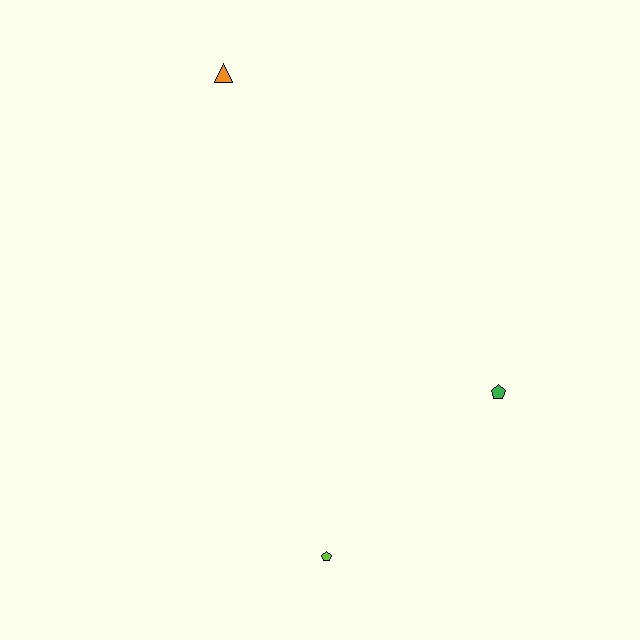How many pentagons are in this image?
There are 2 pentagons.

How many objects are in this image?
There are 3 objects.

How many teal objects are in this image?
There are no teal objects.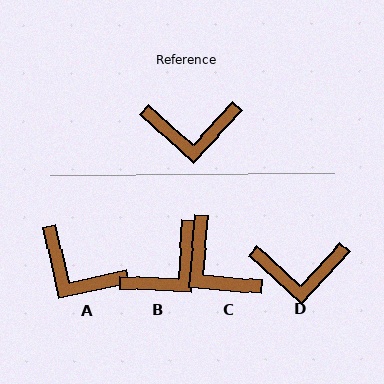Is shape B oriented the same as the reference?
No, it is off by about 40 degrees.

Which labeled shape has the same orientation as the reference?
D.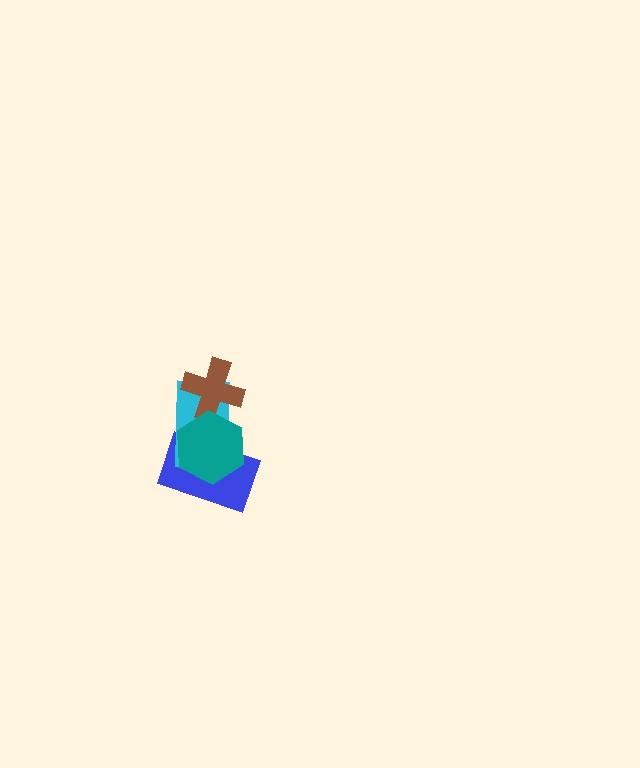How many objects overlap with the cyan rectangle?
3 objects overlap with the cyan rectangle.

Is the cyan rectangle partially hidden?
Yes, it is partially covered by another shape.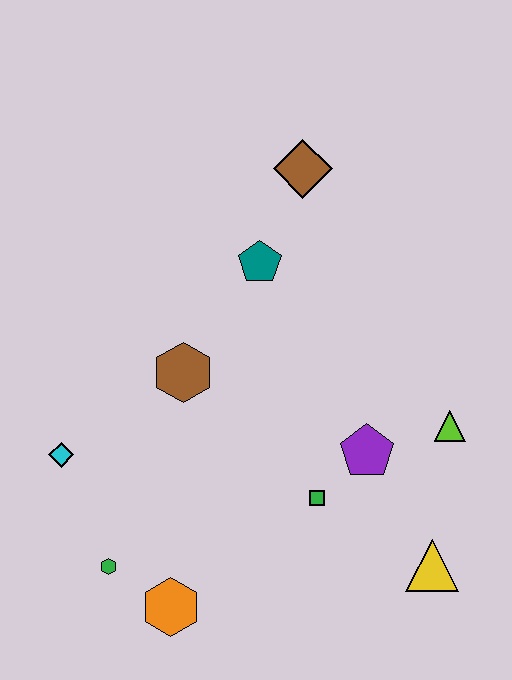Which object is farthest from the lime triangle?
The cyan diamond is farthest from the lime triangle.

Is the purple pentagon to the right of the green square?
Yes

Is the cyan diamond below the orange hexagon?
No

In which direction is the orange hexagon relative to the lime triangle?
The orange hexagon is to the left of the lime triangle.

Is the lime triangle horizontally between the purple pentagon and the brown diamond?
No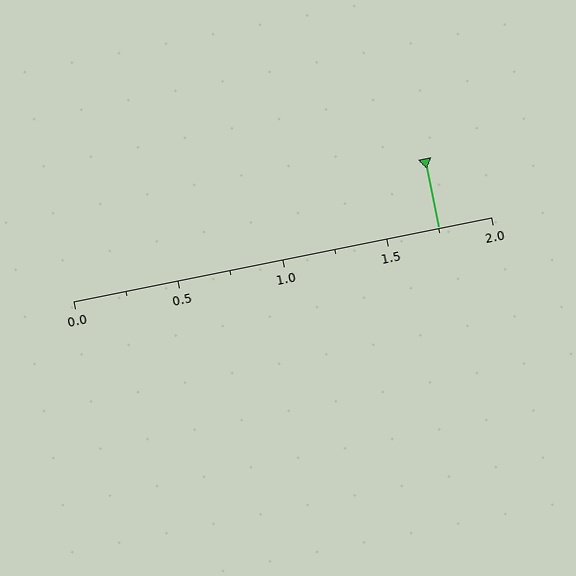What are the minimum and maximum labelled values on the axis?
The axis runs from 0.0 to 2.0.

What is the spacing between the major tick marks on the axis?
The major ticks are spaced 0.5 apart.